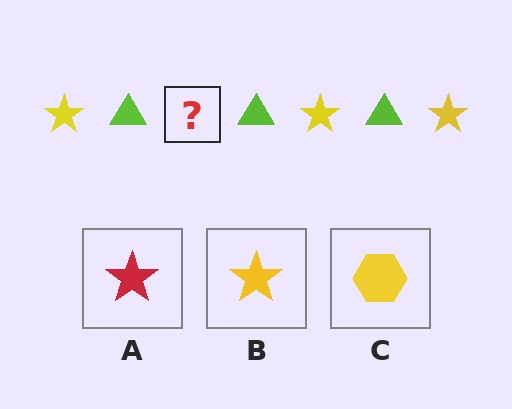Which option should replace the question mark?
Option B.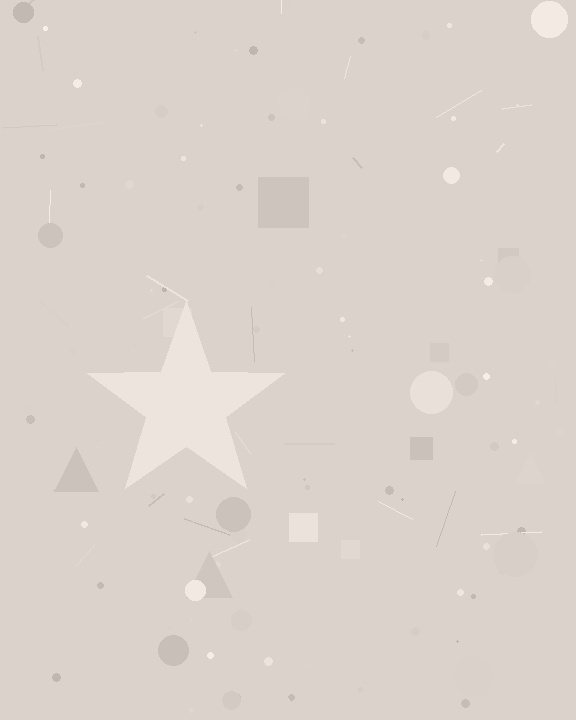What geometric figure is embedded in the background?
A star is embedded in the background.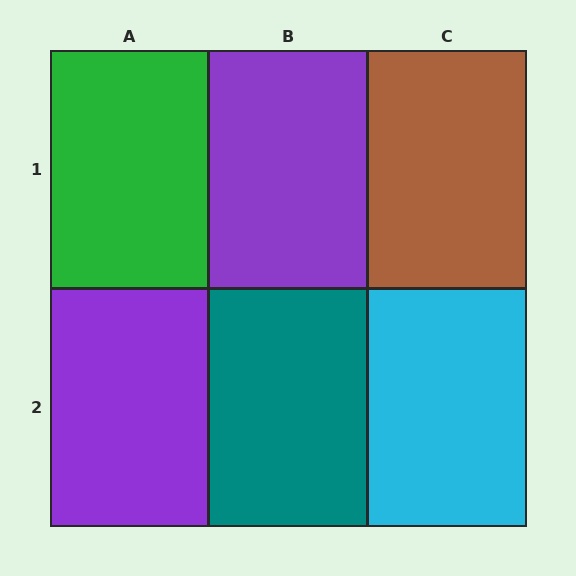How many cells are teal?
1 cell is teal.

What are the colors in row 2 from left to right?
Purple, teal, cyan.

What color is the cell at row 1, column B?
Purple.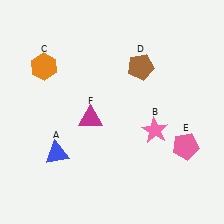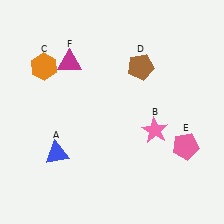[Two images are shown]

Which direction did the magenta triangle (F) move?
The magenta triangle (F) moved up.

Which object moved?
The magenta triangle (F) moved up.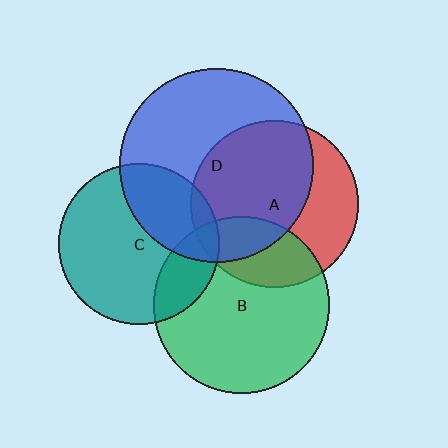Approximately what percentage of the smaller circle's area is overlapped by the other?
Approximately 60%.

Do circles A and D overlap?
Yes.